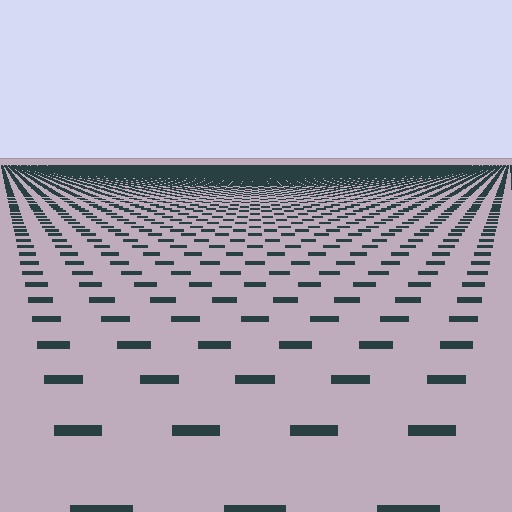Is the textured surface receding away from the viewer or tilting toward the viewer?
The surface is receding away from the viewer. Texture elements get smaller and denser toward the top.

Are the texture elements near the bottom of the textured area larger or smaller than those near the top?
Larger. Near the bottom, elements are closer to the viewer and appear at a bigger on-screen size.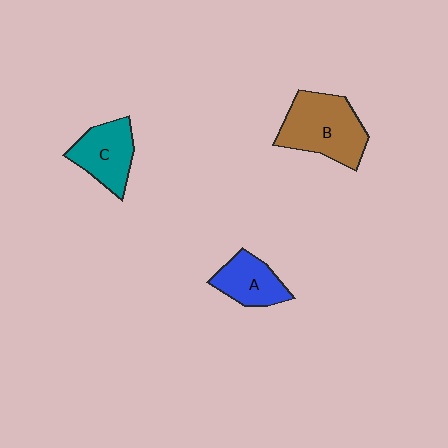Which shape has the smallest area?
Shape A (blue).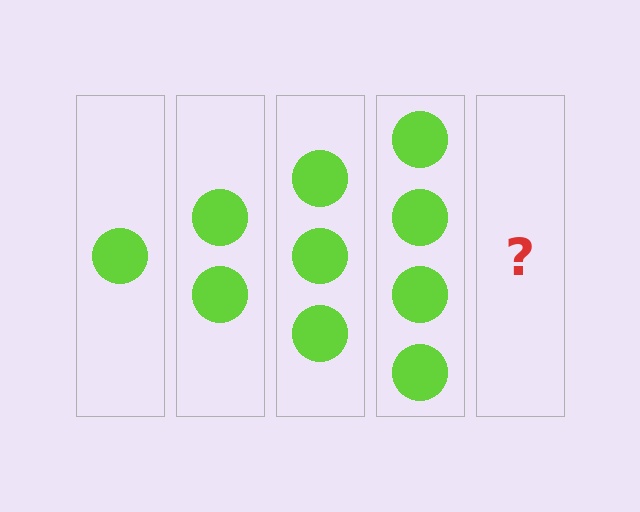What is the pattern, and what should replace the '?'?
The pattern is that each step adds one more circle. The '?' should be 5 circles.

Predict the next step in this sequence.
The next step is 5 circles.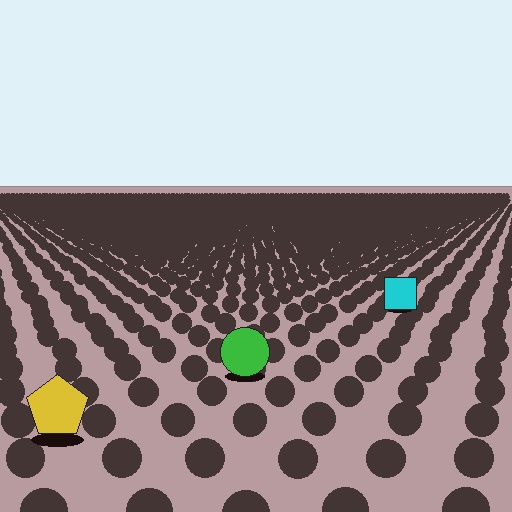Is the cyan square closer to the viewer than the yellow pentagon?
No. The yellow pentagon is closer — you can tell from the texture gradient: the ground texture is coarser near it.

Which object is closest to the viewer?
The yellow pentagon is closest. The texture marks near it are larger and more spread out.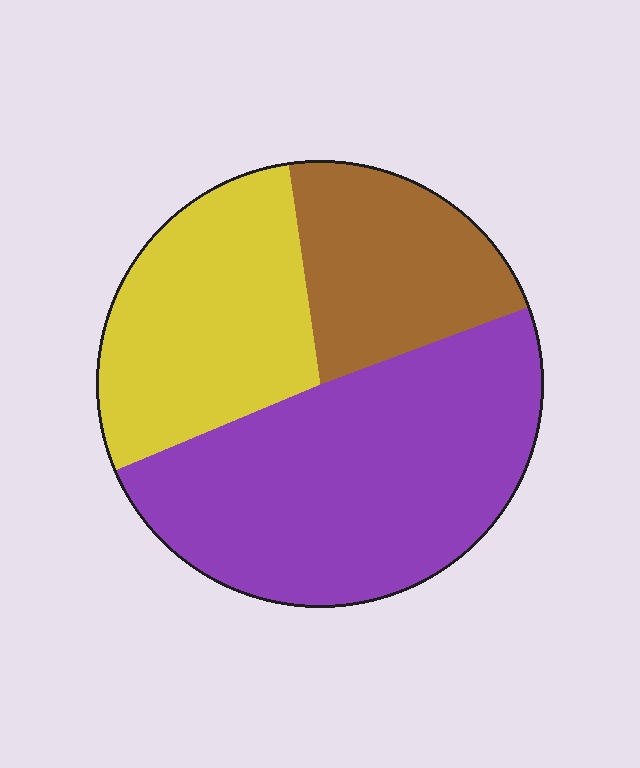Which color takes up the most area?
Purple, at roughly 50%.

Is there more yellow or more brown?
Yellow.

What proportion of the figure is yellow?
Yellow covers roughly 30% of the figure.